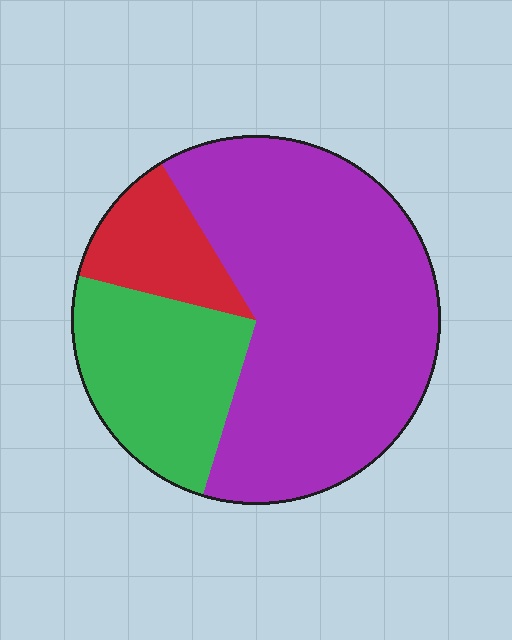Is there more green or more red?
Green.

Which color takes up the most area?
Purple, at roughly 65%.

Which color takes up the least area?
Red, at roughly 15%.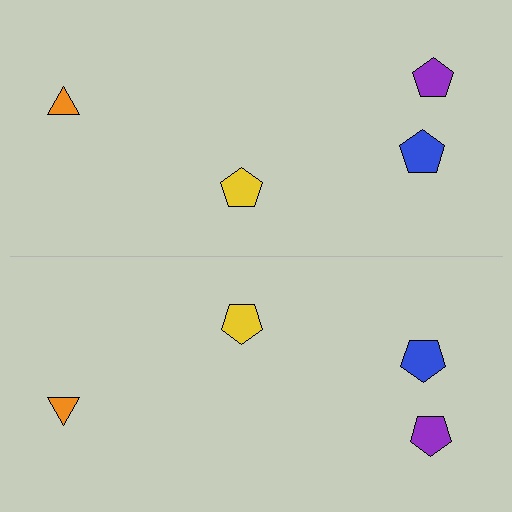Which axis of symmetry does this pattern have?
The pattern has a horizontal axis of symmetry running through the center of the image.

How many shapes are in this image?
There are 8 shapes in this image.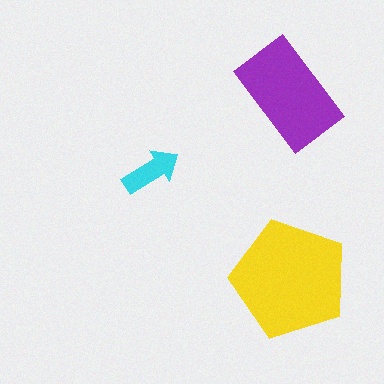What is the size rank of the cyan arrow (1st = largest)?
3rd.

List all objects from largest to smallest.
The yellow pentagon, the purple rectangle, the cyan arrow.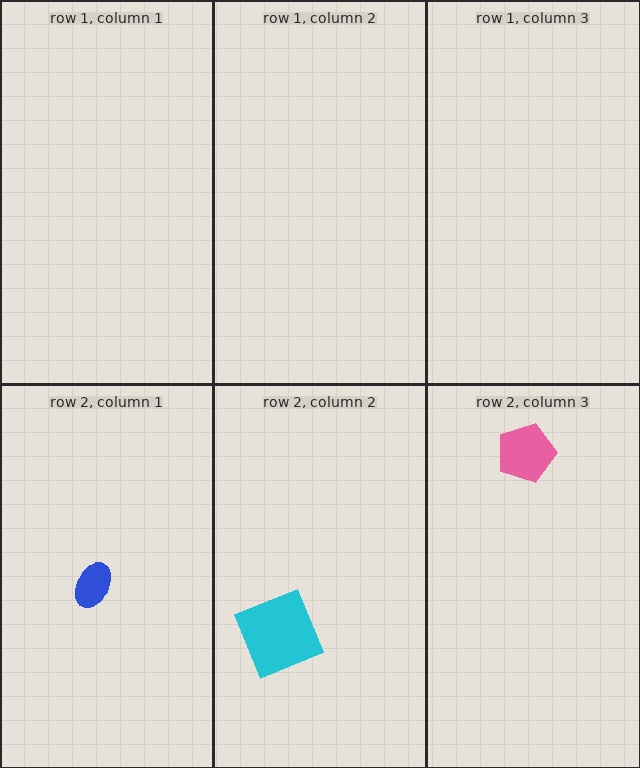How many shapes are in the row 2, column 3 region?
1.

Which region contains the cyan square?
The row 2, column 2 region.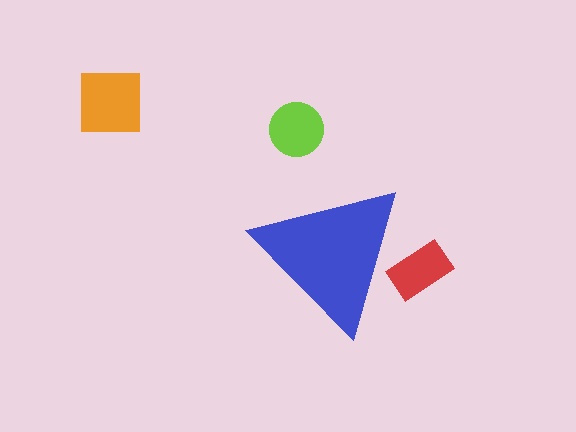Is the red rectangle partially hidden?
Yes, the red rectangle is partially hidden behind the blue triangle.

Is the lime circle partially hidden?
No, the lime circle is fully visible.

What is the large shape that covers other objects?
A blue triangle.